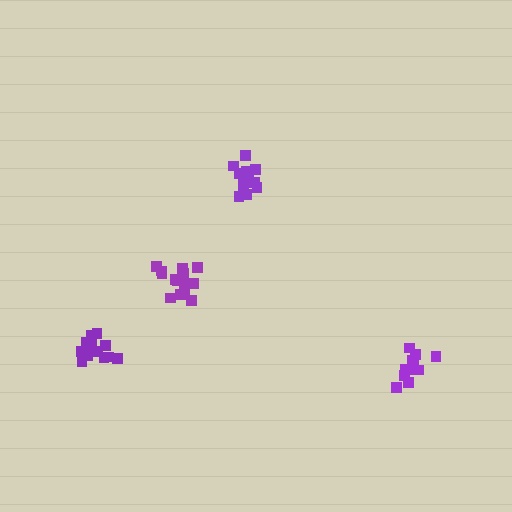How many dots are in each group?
Group 1: 13 dots, Group 2: 15 dots, Group 3: 12 dots, Group 4: 11 dots (51 total).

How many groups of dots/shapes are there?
There are 4 groups.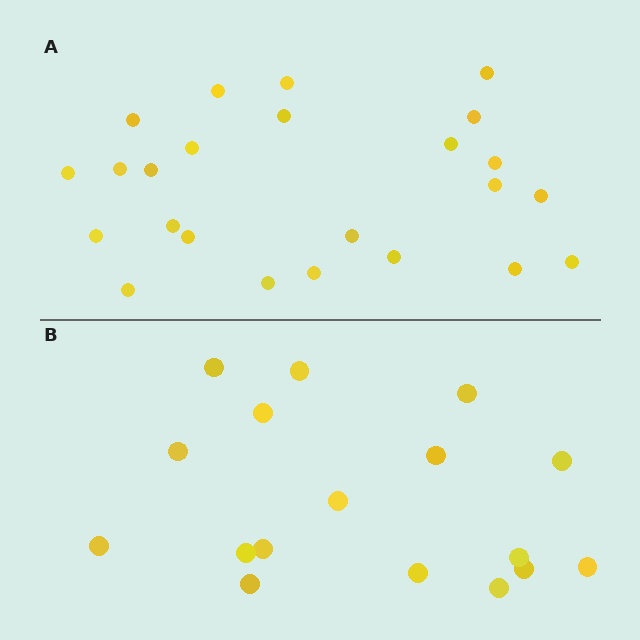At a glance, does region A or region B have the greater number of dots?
Region A (the top region) has more dots.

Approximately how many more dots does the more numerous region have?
Region A has roughly 8 or so more dots than region B.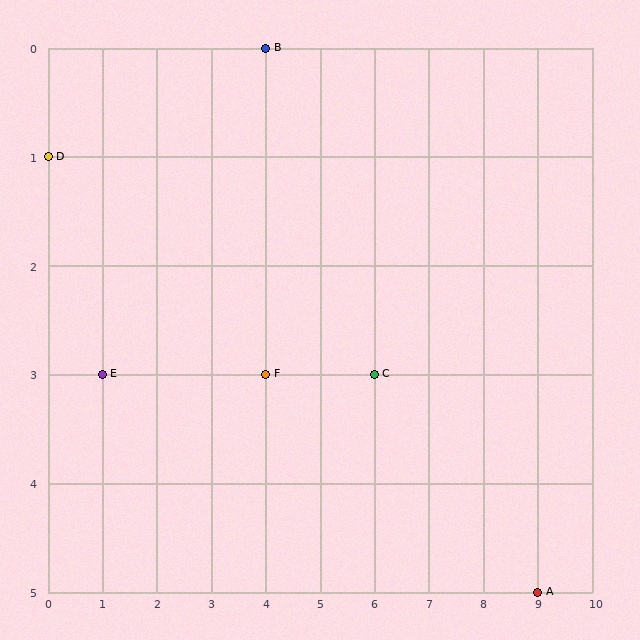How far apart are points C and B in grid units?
Points C and B are 2 columns and 3 rows apart (about 3.6 grid units diagonally).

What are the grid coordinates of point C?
Point C is at grid coordinates (6, 3).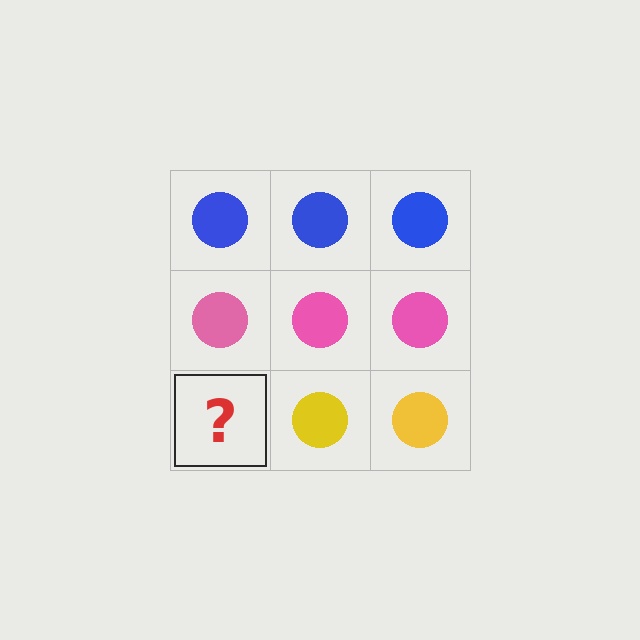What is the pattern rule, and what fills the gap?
The rule is that each row has a consistent color. The gap should be filled with a yellow circle.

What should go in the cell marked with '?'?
The missing cell should contain a yellow circle.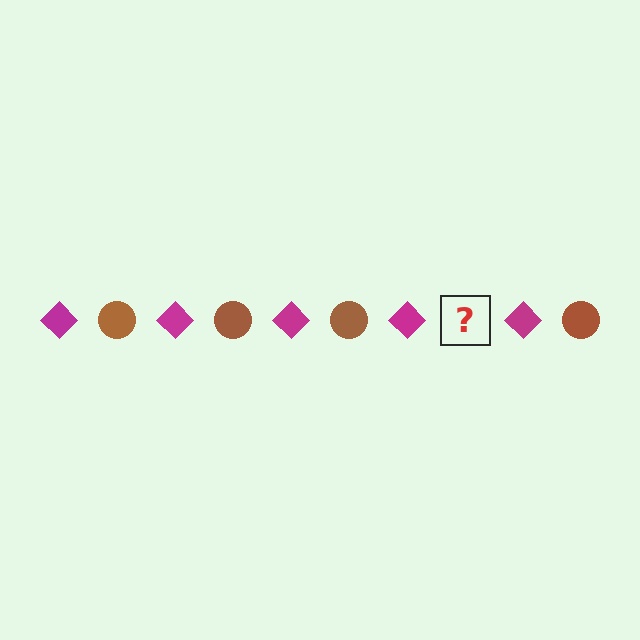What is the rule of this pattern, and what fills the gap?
The rule is that the pattern alternates between magenta diamond and brown circle. The gap should be filled with a brown circle.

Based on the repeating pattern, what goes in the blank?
The blank should be a brown circle.